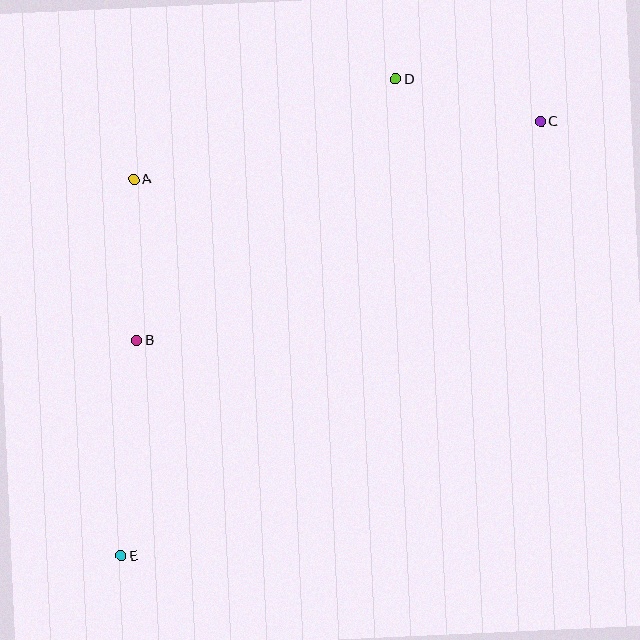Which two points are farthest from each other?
Points C and E are farthest from each other.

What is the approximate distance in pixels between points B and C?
The distance between B and C is approximately 460 pixels.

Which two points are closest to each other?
Points C and D are closest to each other.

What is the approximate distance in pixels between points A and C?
The distance between A and C is approximately 411 pixels.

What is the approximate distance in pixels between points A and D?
The distance between A and D is approximately 281 pixels.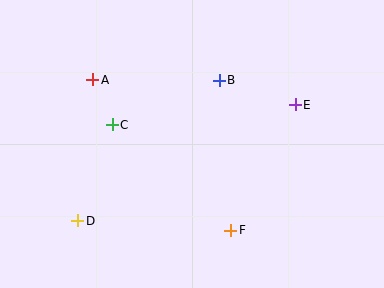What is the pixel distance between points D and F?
The distance between D and F is 154 pixels.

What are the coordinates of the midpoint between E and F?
The midpoint between E and F is at (263, 167).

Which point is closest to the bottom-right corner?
Point F is closest to the bottom-right corner.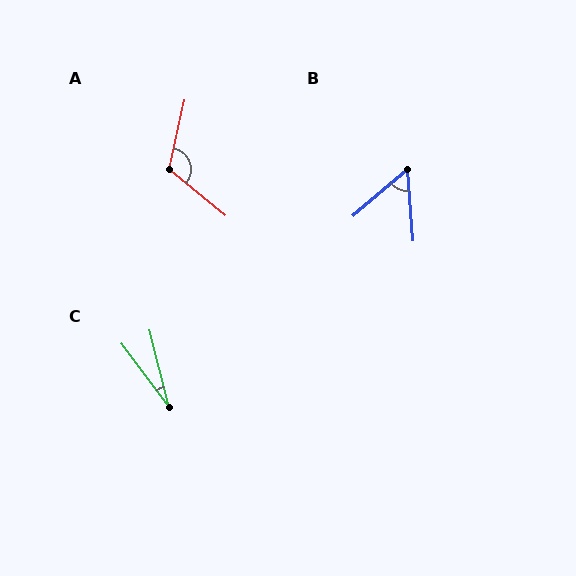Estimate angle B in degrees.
Approximately 54 degrees.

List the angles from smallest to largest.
C (23°), B (54°), A (117°).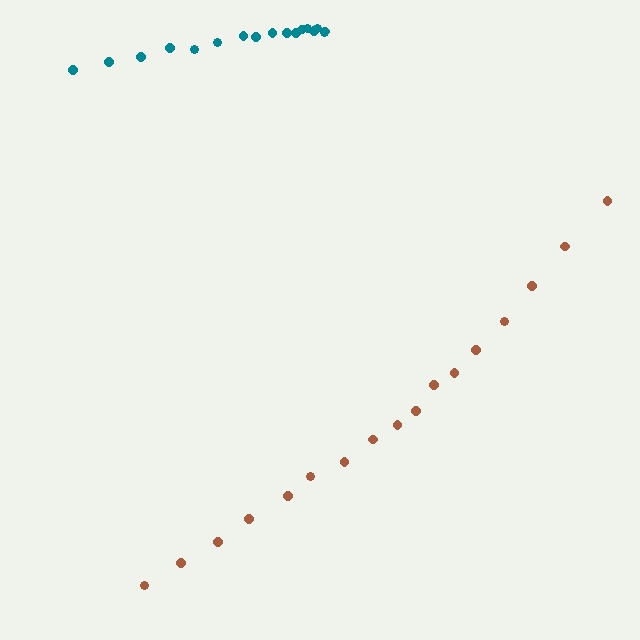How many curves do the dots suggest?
There are 2 distinct paths.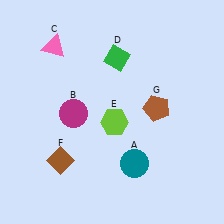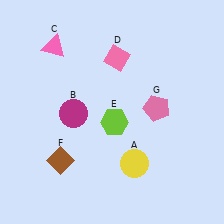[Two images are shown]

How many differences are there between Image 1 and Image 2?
There are 3 differences between the two images.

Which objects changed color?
A changed from teal to yellow. D changed from green to pink. G changed from brown to pink.